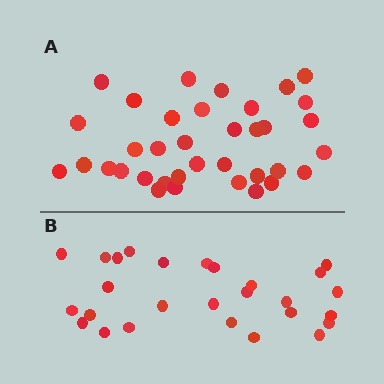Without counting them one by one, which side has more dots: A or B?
Region A (the top region) has more dots.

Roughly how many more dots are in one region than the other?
Region A has roughly 8 or so more dots than region B.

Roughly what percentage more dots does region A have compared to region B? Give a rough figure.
About 35% more.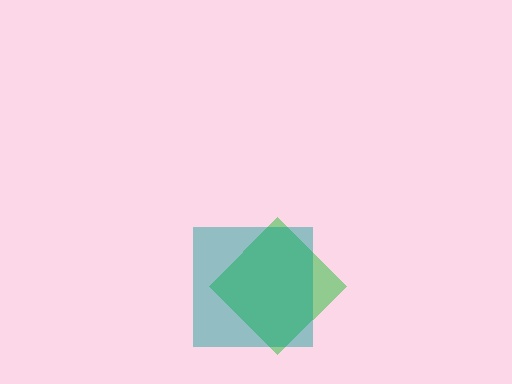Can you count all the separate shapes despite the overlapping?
Yes, there are 2 separate shapes.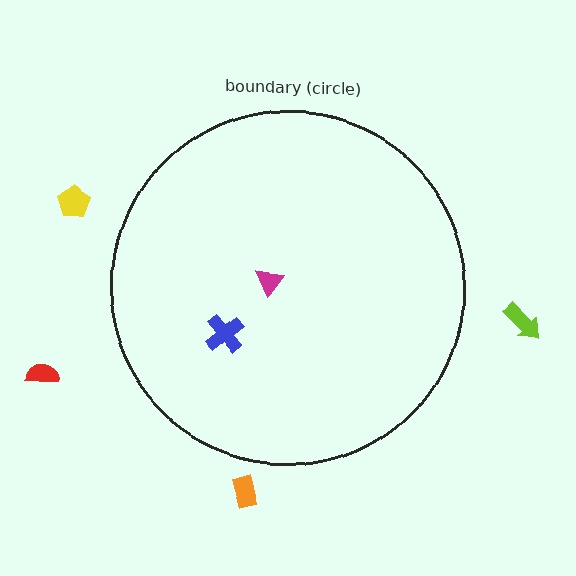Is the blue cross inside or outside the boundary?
Inside.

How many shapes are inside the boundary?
2 inside, 4 outside.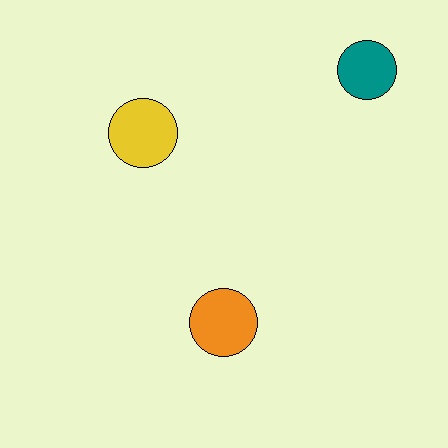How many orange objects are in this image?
There is 1 orange object.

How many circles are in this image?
There are 3 circles.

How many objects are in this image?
There are 3 objects.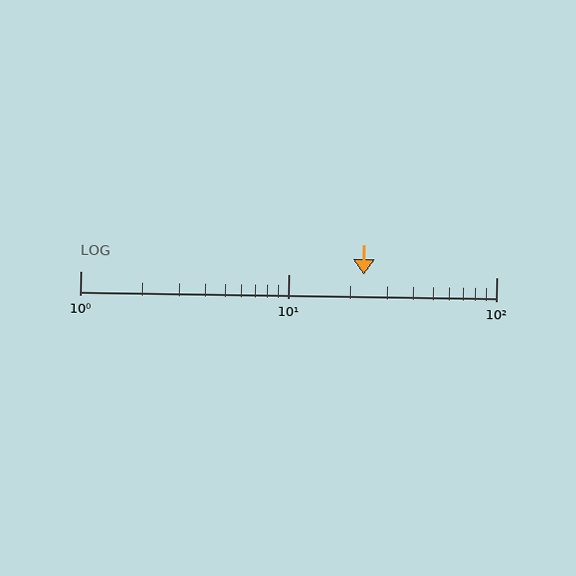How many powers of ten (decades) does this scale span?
The scale spans 2 decades, from 1 to 100.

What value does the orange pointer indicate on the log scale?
The pointer indicates approximately 23.